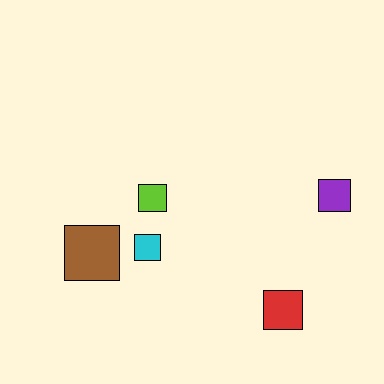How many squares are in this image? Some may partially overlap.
There are 5 squares.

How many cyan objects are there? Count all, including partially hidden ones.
There is 1 cyan object.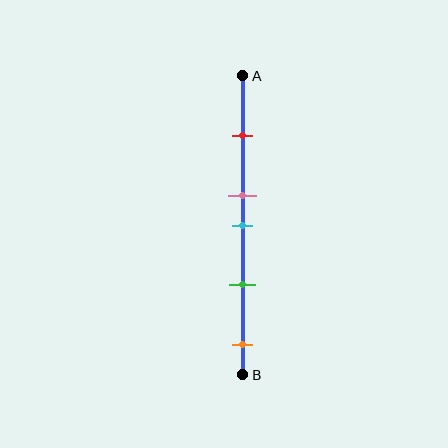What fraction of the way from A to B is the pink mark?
The pink mark is approximately 40% (0.4) of the way from A to B.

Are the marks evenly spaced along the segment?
No, the marks are not evenly spaced.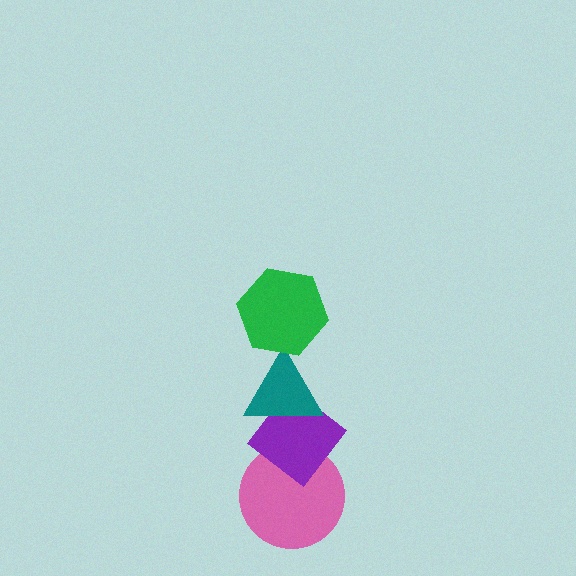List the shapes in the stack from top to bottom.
From top to bottom: the green hexagon, the teal triangle, the purple diamond, the pink circle.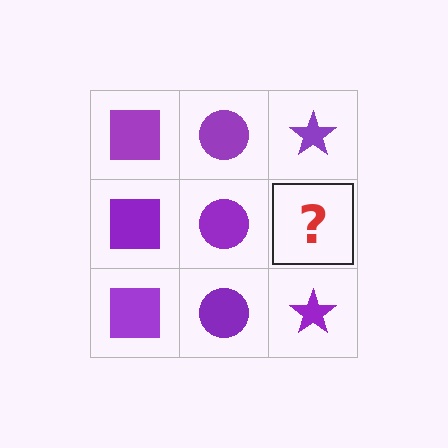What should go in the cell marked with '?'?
The missing cell should contain a purple star.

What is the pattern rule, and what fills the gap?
The rule is that each column has a consistent shape. The gap should be filled with a purple star.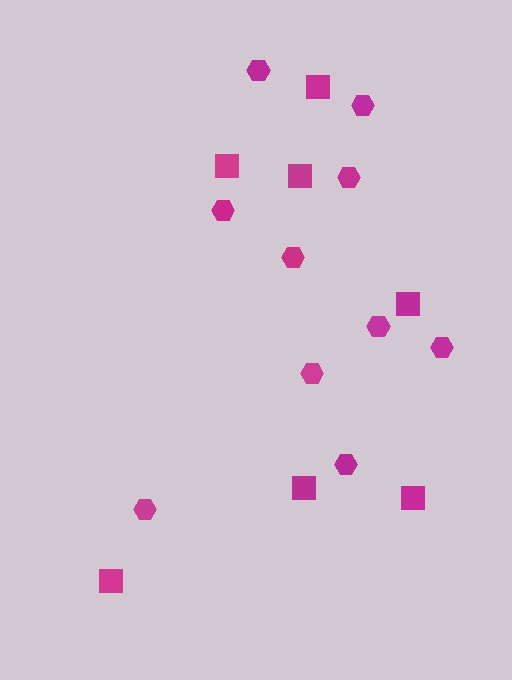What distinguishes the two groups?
There are 2 groups: one group of hexagons (10) and one group of squares (7).